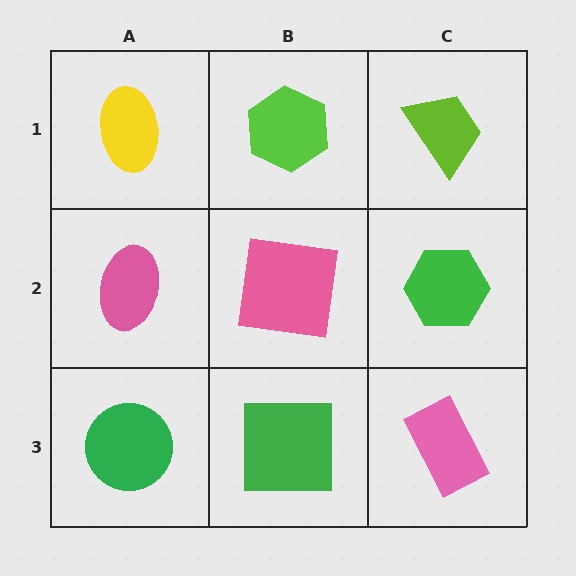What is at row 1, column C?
A lime trapezoid.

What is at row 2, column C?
A green hexagon.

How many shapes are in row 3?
3 shapes.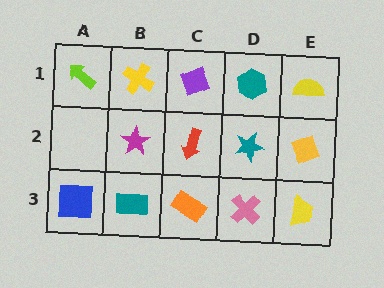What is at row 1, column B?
A yellow cross.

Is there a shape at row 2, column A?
No, that cell is empty.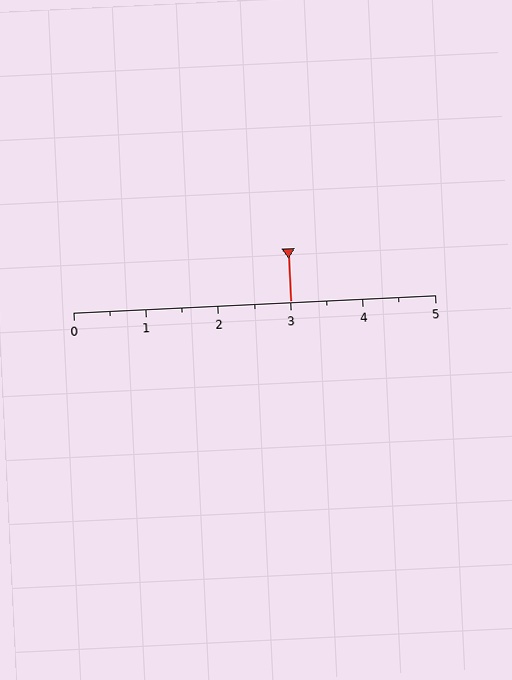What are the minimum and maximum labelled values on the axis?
The axis runs from 0 to 5.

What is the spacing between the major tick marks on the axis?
The major ticks are spaced 1 apart.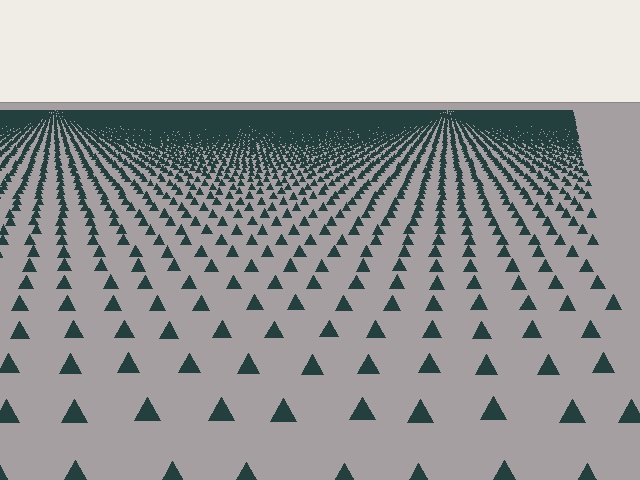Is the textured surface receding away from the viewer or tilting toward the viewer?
The surface is receding away from the viewer. Texture elements get smaller and denser toward the top.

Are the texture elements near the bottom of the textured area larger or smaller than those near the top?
Larger. Near the bottom, elements are closer to the viewer and appear at a bigger on-screen size.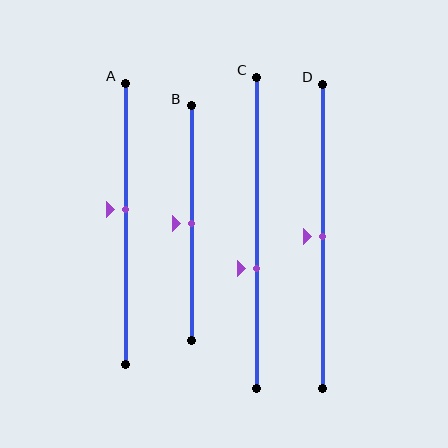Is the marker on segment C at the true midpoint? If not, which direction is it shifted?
No, the marker on segment C is shifted downward by about 12% of the segment length.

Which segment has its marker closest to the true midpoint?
Segment B has its marker closest to the true midpoint.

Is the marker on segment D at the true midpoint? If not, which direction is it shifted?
Yes, the marker on segment D is at the true midpoint.